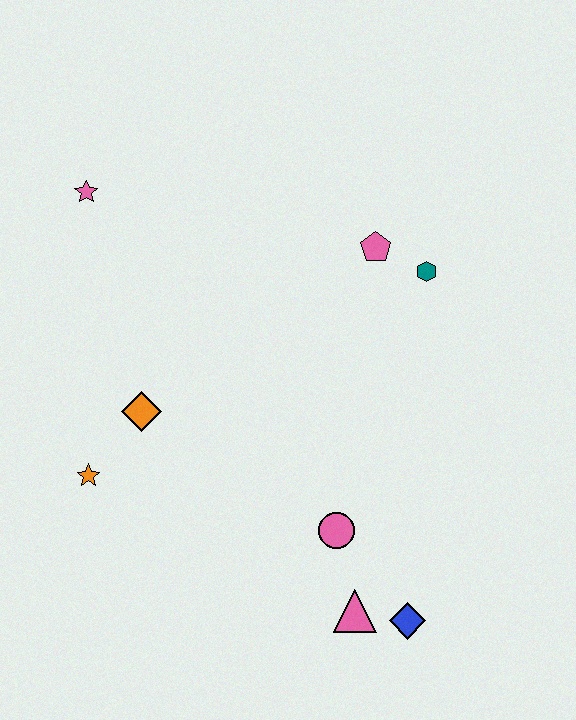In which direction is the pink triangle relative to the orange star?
The pink triangle is to the right of the orange star.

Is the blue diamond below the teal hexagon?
Yes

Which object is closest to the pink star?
The orange diamond is closest to the pink star.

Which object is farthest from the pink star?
The blue diamond is farthest from the pink star.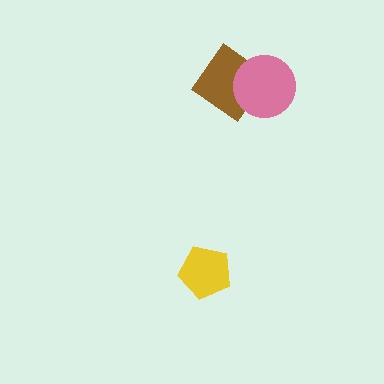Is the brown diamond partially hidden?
Yes, it is partially covered by another shape.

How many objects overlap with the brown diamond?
1 object overlaps with the brown diamond.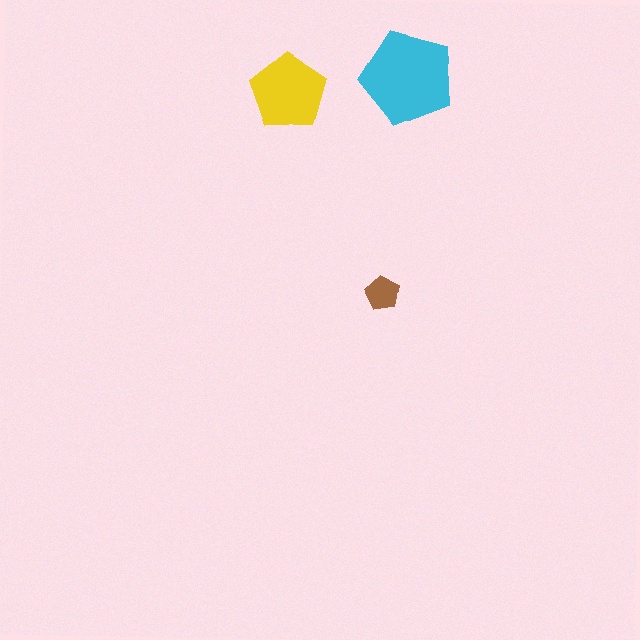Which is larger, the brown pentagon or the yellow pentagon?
The yellow one.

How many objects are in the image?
There are 3 objects in the image.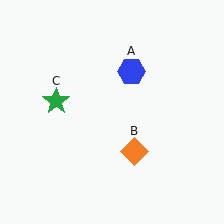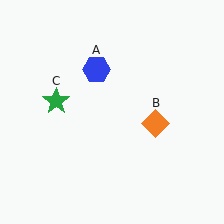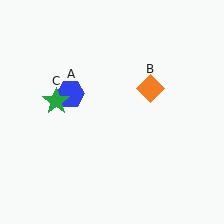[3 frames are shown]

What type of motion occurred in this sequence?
The blue hexagon (object A), orange diamond (object B) rotated counterclockwise around the center of the scene.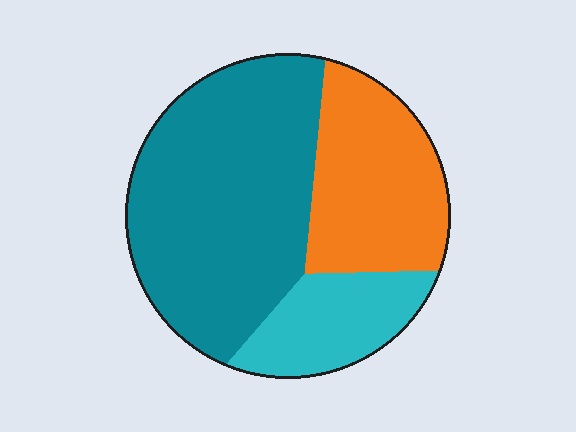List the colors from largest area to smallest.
From largest to smallest: teal, orange, cyan.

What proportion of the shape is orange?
Orange covers roughly 30% of the shape.